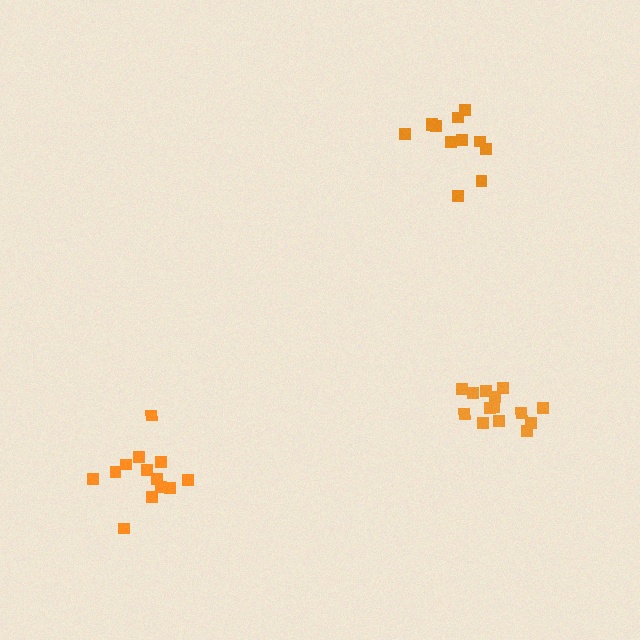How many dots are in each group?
Group 1: 12 dots, Group 2: 13 dots, Group 3: 14 dots (39 total).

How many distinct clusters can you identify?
There are 3 distinct clusters.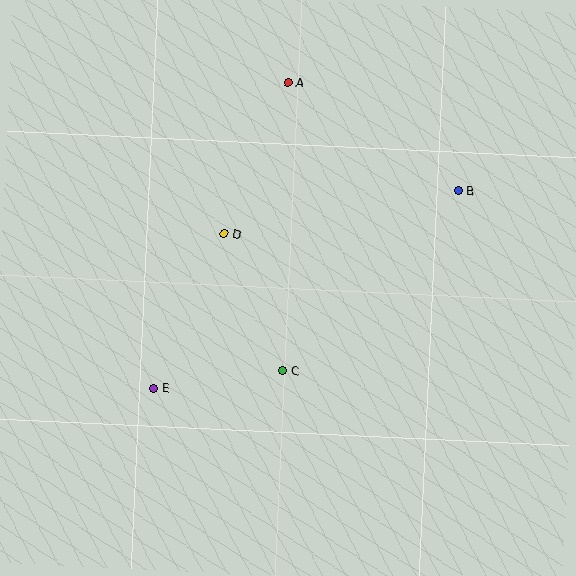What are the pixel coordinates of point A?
Point A is at (288, 83).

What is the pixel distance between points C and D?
The distance between C and D is 149 pixels.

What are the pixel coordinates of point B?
Point B is at (458, 190).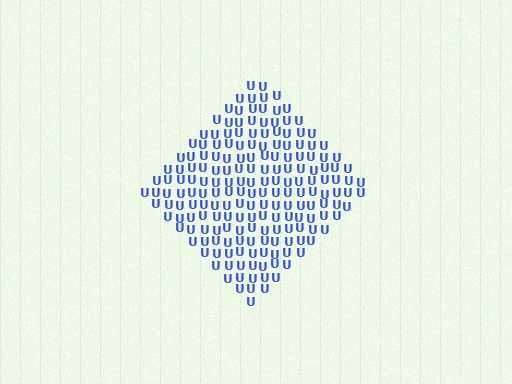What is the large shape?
The large shape is a diamond.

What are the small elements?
The small elements are letter U's.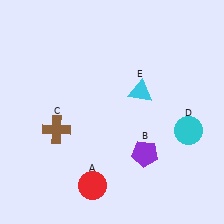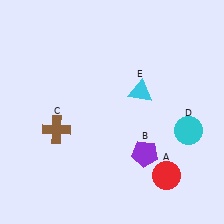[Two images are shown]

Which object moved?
The red circle (A) moved right.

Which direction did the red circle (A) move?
The red circle (A) moved right.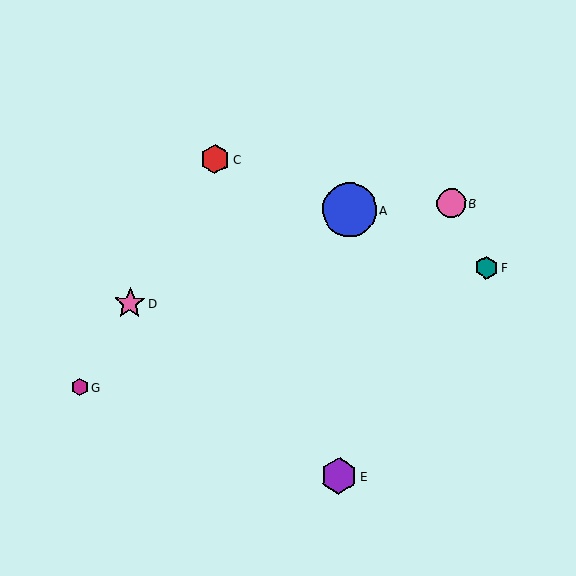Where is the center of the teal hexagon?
The center of the teal hexagon is at (487, 268).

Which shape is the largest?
The blue circle (labeled A) is the largest.